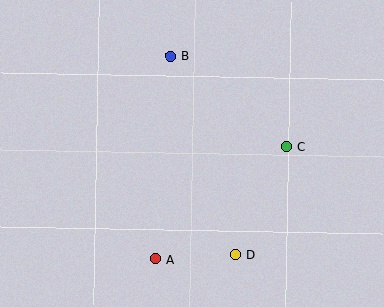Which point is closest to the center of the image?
Point C at (286, 147) is closest to the center.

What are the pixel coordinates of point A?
Point A is at (155, 259).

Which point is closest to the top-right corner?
Point C is closest to the top-right corner.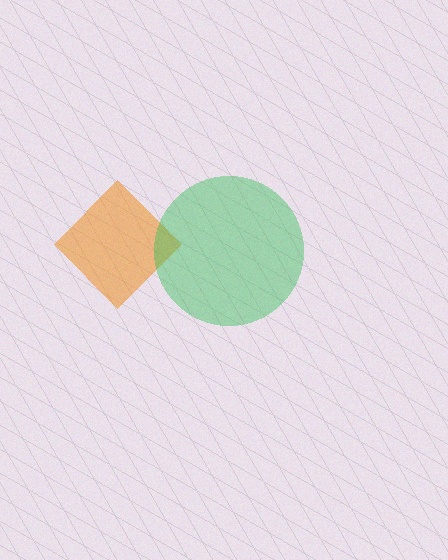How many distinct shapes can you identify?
There are 2 distinct shapes: an orange diamond, a green circle.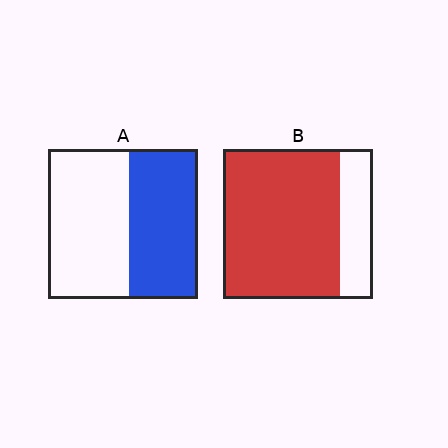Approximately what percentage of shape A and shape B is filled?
A is approximately 45% and B is approximately 80%.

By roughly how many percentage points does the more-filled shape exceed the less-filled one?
By roughly 30 percentage points (B over A).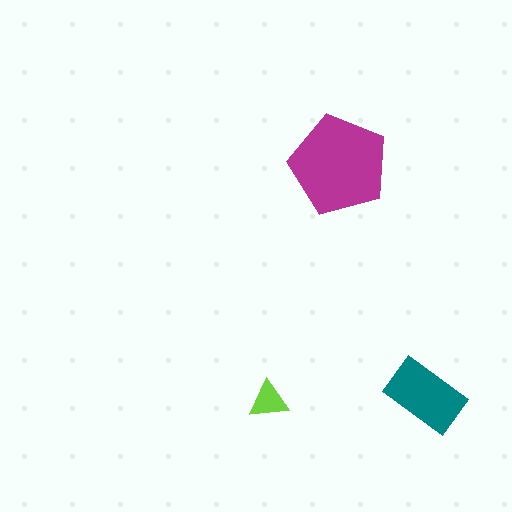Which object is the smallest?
The lime triangle.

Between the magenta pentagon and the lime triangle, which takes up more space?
The magenta pentagon.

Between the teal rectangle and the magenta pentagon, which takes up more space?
The magenta pentagon.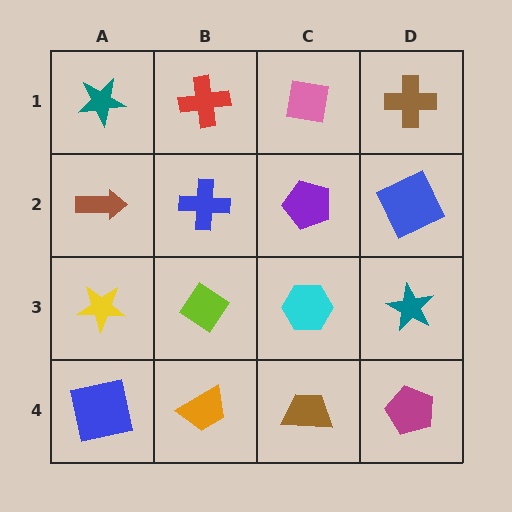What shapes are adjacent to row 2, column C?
A pink square (row 1, column C), a cyan hexagon (row 3, column C), a blue cross (row 2, column B), a blue square (row 2, column D).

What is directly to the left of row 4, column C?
An orange trapezoid.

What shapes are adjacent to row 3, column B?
A blue cross (row 2, column B), an orange trapezoid (row 4, column B), a yellow star (row 3, column A), a cyan hexagon (row 3, column C).